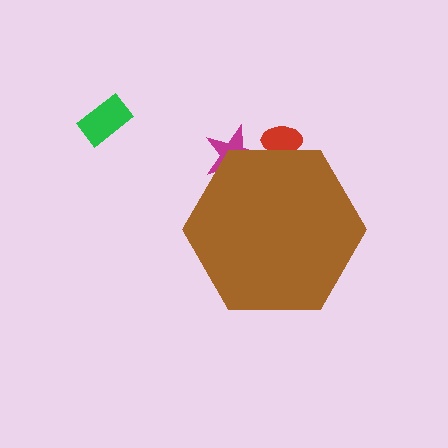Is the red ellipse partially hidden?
Yes, the red ellipse is partially hidden behind the brown hexagon.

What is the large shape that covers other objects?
A brown hexagon.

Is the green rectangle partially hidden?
No, the green rectangle is fully visible.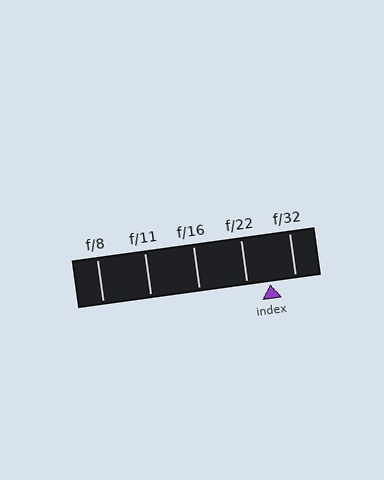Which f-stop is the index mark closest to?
The index mark is closest to f/22.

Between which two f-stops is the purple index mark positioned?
The index mark is between f/22 and f/32.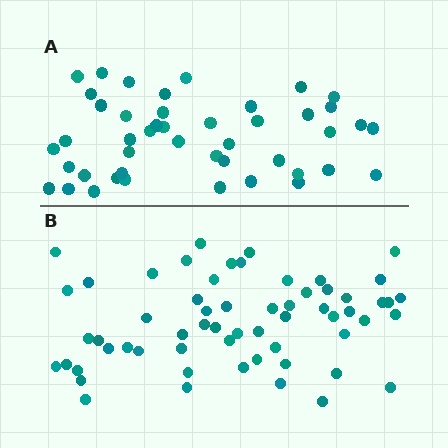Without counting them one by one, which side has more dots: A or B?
Region B (the bottom region) has more dots.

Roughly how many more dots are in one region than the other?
Region B has approximately 15 more dots than region A.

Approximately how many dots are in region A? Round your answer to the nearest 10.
About 40 dots. (The exact count is 45, which rounds to 40.)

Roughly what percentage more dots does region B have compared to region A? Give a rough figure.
About 35% more.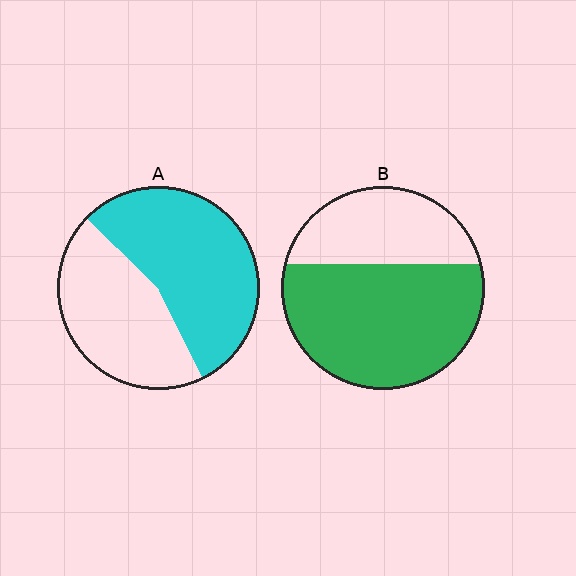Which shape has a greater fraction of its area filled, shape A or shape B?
Shape B.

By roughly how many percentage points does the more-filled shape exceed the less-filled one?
By roughly 10 percentage points (B over A).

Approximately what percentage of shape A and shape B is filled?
A is approximately 55% and B is approximately 65%.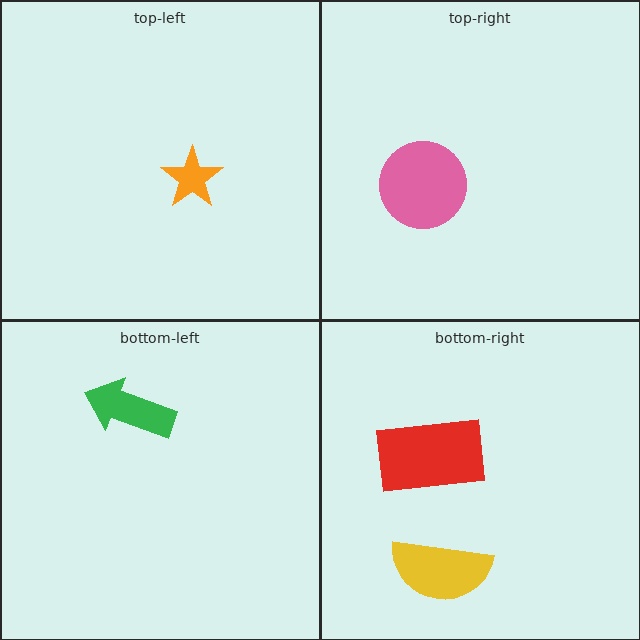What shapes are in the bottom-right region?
The red rectangle, the yellow semicircle.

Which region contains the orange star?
The top-left region.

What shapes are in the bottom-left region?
The green arrow.